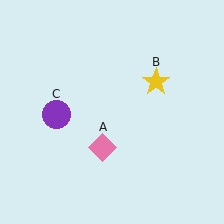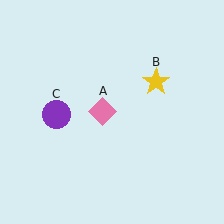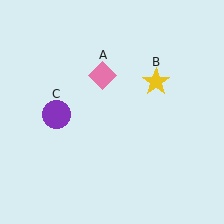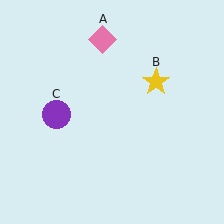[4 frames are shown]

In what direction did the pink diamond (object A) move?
The pink diamond (object A) moved up.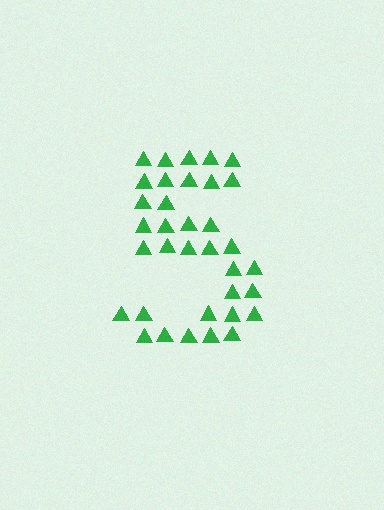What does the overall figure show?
The overall figure shows the digit 5.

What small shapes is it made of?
It is made of small triangles.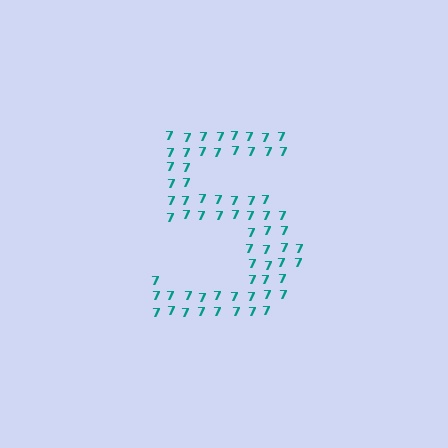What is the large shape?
The large shape is the digit 5.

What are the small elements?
The small elements are digit 7's.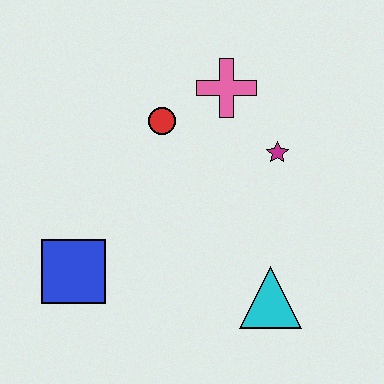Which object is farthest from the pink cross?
The blue square is farthest from the pink cross.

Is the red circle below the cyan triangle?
No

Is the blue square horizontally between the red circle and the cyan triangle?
No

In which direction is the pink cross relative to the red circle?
The pink cross is to the right of the red circle.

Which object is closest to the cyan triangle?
The magenta star is closest to the cyan triangle.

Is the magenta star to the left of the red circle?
No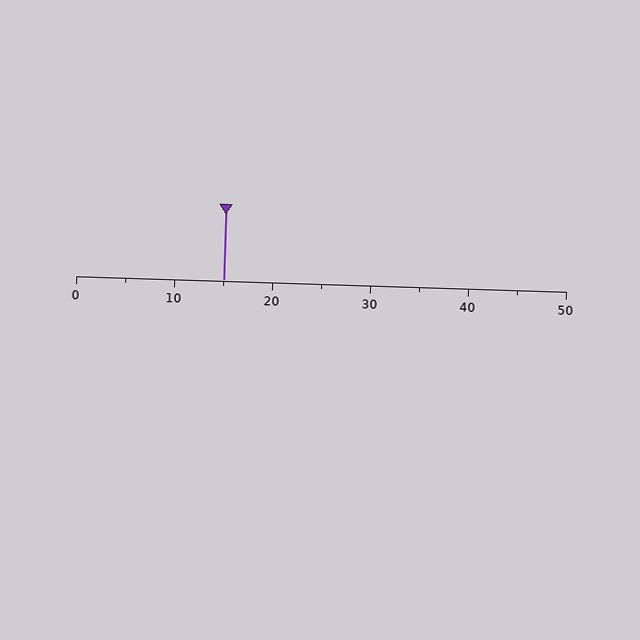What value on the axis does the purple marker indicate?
The marker indicates approximately 15.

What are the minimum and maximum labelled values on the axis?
The axis runs from 0 to 50.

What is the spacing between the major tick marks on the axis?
The major ticks are spaced 10 apart.